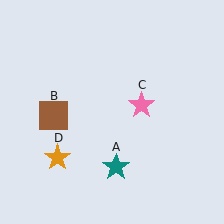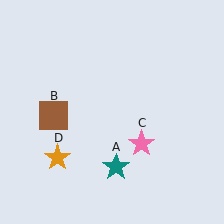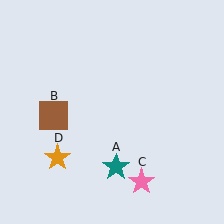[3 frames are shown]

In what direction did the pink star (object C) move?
The pink star (object C) moved down.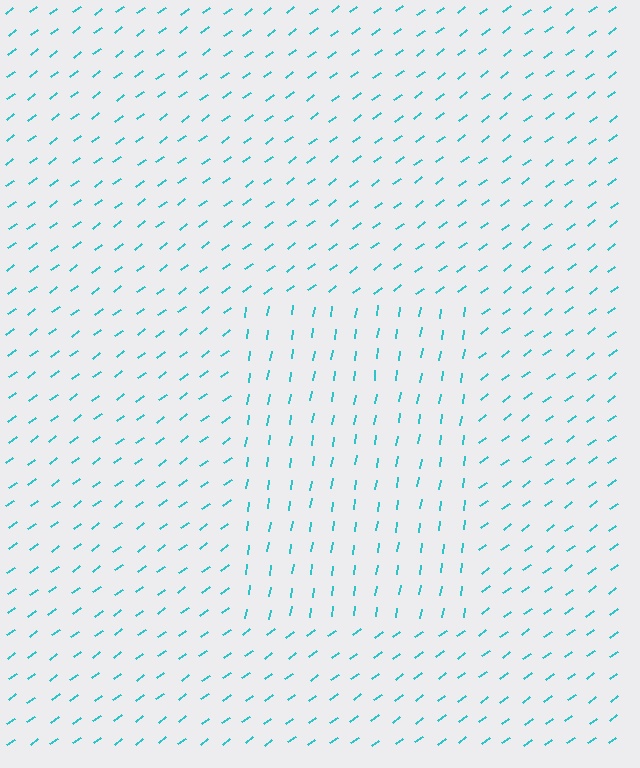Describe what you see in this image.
The image is filled with small cyan line segments. A rectangle region in the image has lines oriented differently from the surrounding lines, creating a visible texture boundary.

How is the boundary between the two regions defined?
The boundary is defined purely by a change in line orientation (approximately 45 degrees difference). All lines are the same color and thickness.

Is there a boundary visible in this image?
Yes, there is a texture boundary formed by a change in line orientation.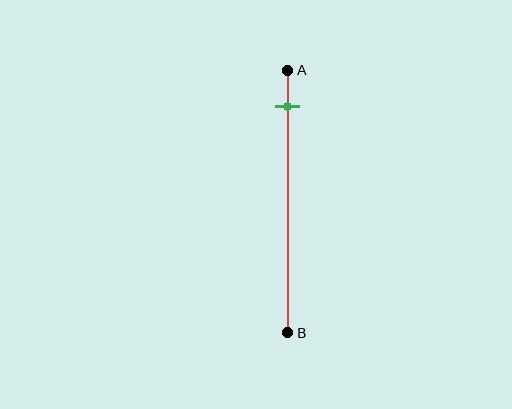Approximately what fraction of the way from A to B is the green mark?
The green mark is approximately 15% of the way from A to B.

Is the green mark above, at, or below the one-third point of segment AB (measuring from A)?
The green mark is above the one-third point of segment AB.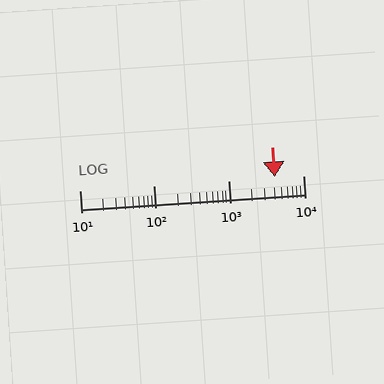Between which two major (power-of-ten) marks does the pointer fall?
The pointer is between 1000 and 10000.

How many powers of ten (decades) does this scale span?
The scale spans 3 decades, from 10 to 10000.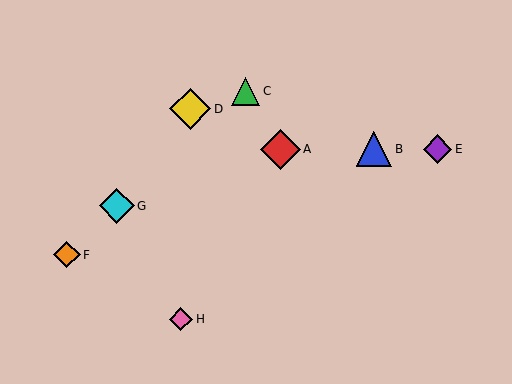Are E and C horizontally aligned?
No, E is at y≈149 and C is at y≈91.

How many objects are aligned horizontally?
3 objects (A, B, E) are aligned horizontally.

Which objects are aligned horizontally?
Objects A, B, E are aligned horizontally.